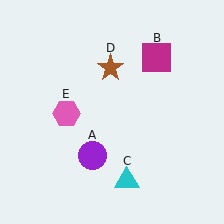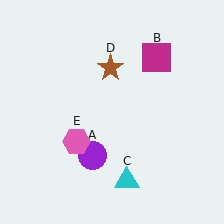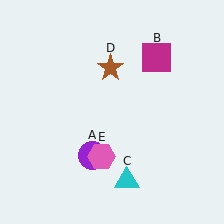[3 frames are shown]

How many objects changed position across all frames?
1 object changed position: pink hexagon (object E).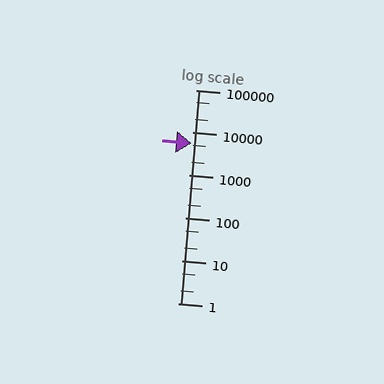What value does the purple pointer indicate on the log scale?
The pointer indicates approximately 5600.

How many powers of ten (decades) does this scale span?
The scale spans 5 decades, from 1 to 100000.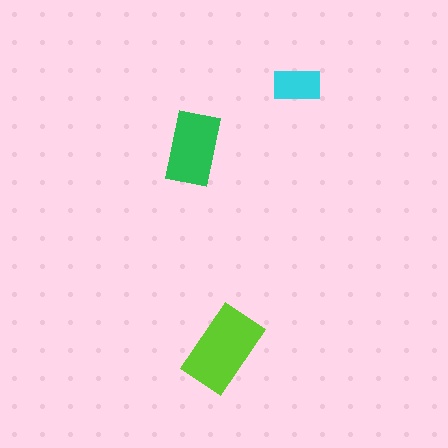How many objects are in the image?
There are 3 objects in the image.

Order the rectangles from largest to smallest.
the lime one, the green one, the cyan one.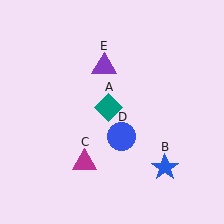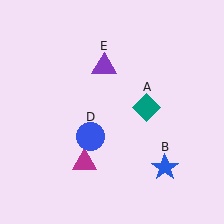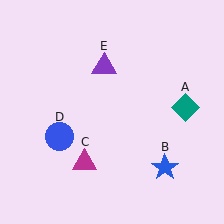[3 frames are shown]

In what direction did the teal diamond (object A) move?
The teal diamond (object A) moved right.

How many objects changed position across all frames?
2 objects changed position: teal diamond (object A), blue circle (object D).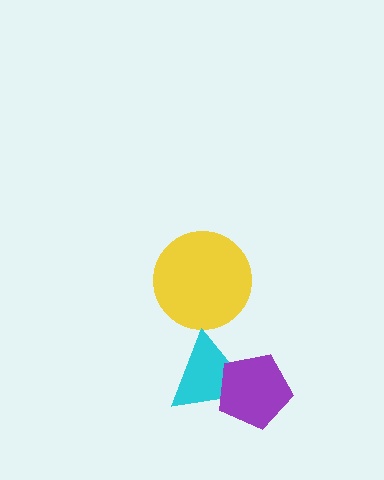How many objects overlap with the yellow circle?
0 objects overlap with the yellow circle.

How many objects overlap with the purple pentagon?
1 object overlaps with the purple pentagon.